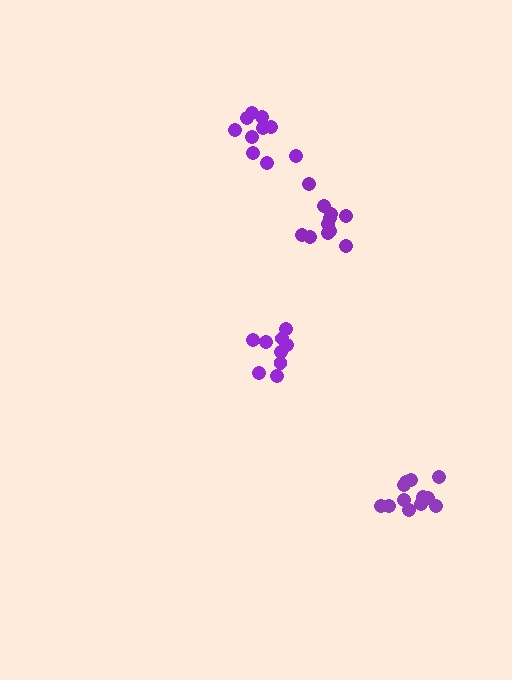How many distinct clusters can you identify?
There are 4 distinct clusters.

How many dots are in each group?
Group 1: 12 dots, Group 2: 10 dots, Group 3: 9 dots, Group 4: 11 dots (42 total).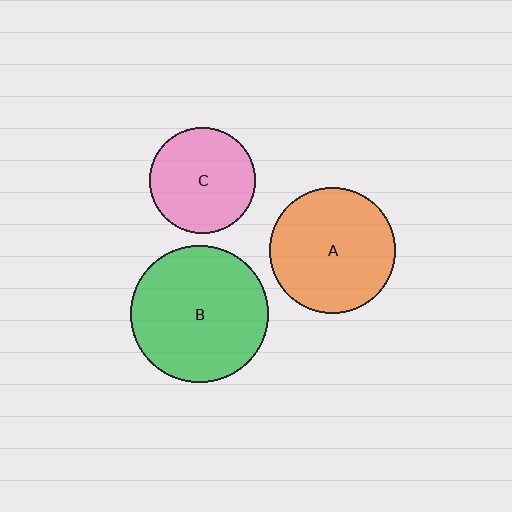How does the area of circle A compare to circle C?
Approximately 1.4 times.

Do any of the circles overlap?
No, none of the circles overlap.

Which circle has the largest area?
Circle B (green).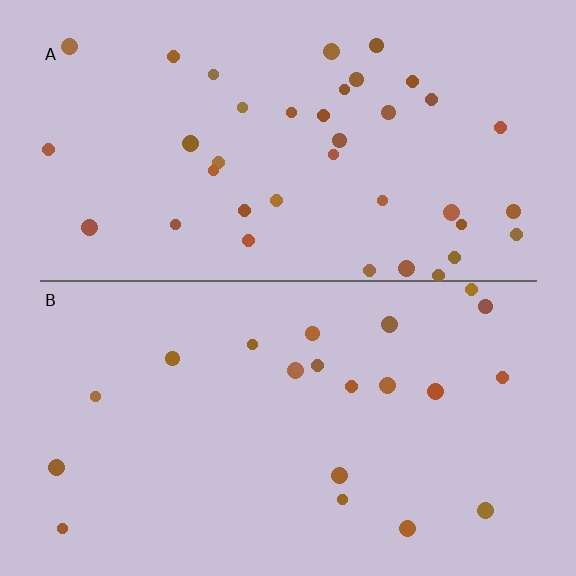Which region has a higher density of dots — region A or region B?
A (the top).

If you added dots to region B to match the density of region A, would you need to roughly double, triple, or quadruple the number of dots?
Approximately double.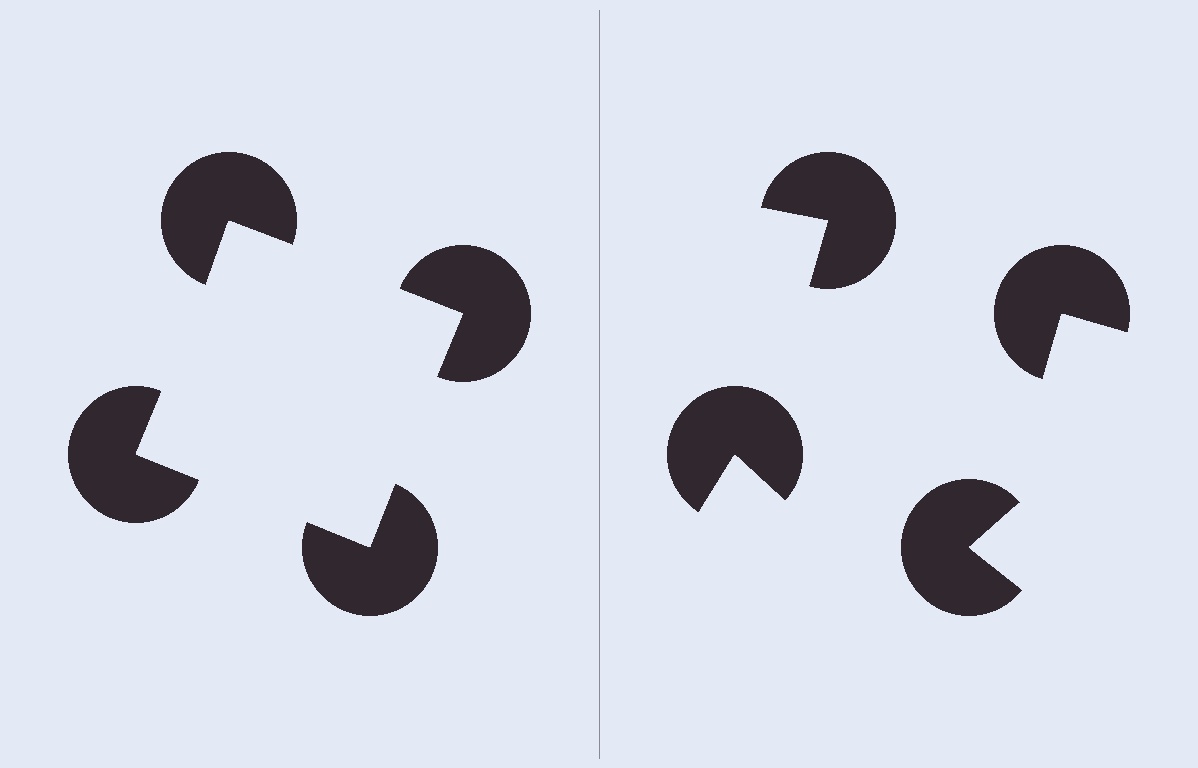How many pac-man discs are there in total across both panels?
8 — 4 on each side.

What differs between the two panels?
The pac-man discs are positioned identically on both sides; only the wedge orientations differ. On the left they align to a square; on the right they are misaligned.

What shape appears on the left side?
An illusory square.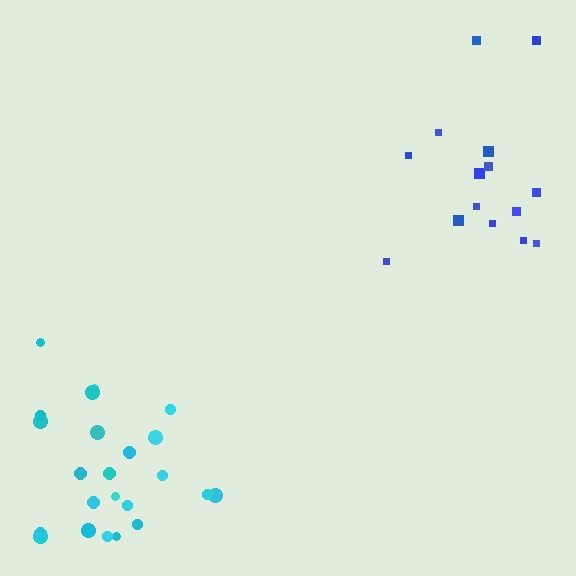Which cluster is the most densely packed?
Cyan.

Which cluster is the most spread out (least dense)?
Blue.